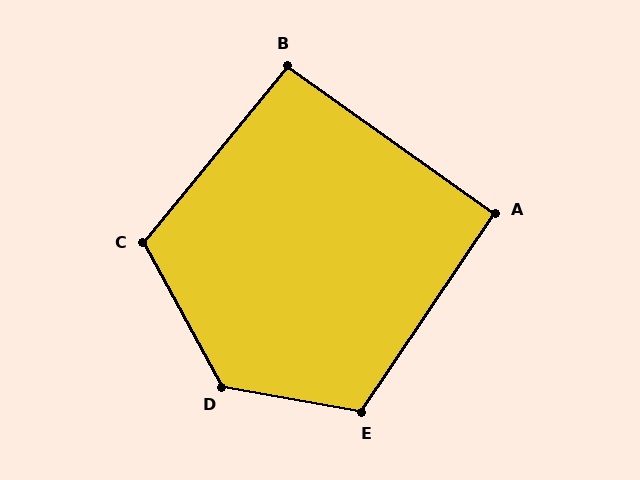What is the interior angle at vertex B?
Approximately 94 degrees (approximately right).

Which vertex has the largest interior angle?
D, at approximately 129 degrees.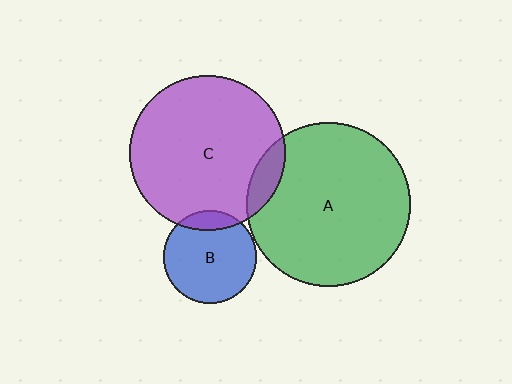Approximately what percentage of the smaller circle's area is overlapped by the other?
Approximately 15%.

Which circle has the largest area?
Circle A (green).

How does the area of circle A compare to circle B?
Approximately 3.1 times.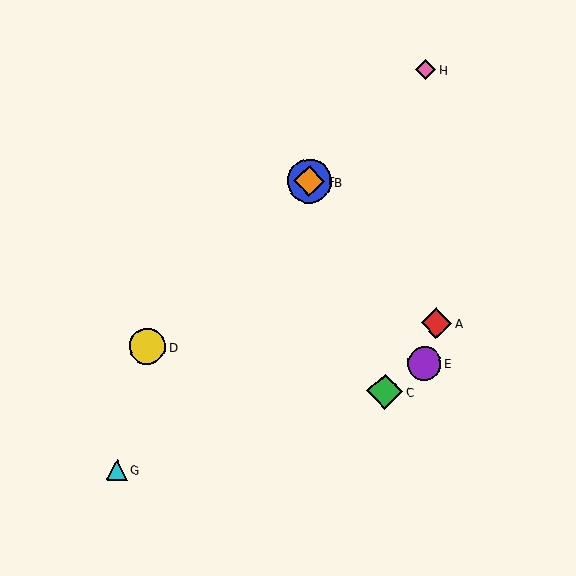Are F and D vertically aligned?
No, F is at x≈309 and D is at x≈147.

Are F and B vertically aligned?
Yes, both are at x≈309.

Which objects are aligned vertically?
Objects B, F are aligned vertically.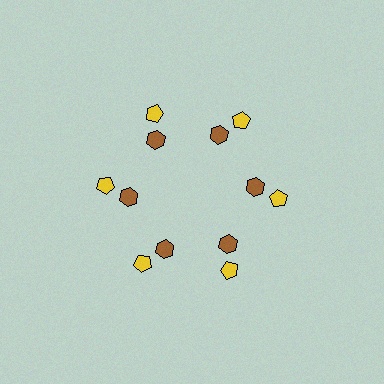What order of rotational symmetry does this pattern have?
This pattern has 6-fold rotational symmetry.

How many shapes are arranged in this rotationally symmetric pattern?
There are 12 shapes, arranged in 6 groups of 2.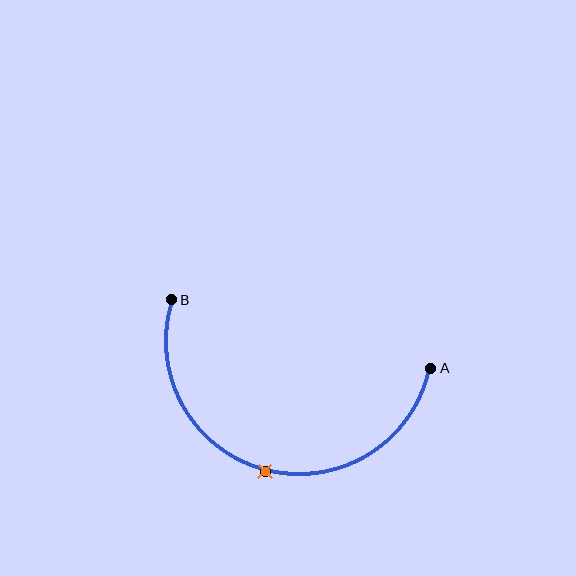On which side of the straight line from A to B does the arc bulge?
The arc bulges below the straight line connecting A and B.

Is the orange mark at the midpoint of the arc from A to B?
Yes. The orange mark lies on the arc at equal arc-length from both A and B — it is the arc midpoint.